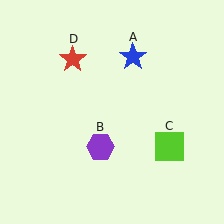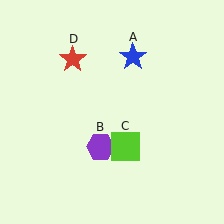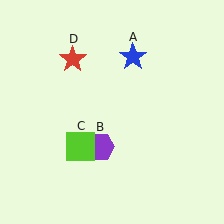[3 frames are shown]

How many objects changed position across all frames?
1 object changed position: lime square (object C).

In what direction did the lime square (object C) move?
The lime square (object C) moved left.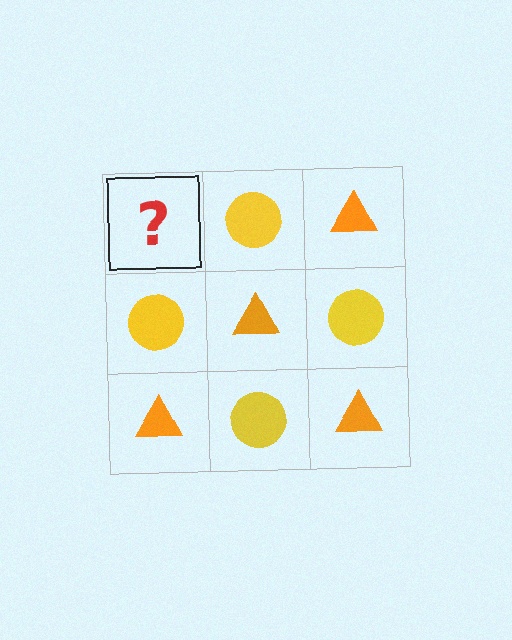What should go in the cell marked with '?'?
The missing cell should contain an orange triangle.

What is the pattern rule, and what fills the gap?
The rule is that it alternates orange triangle and yellow circle in a checkerboard pattern. The gap should be filled with an orange triangle.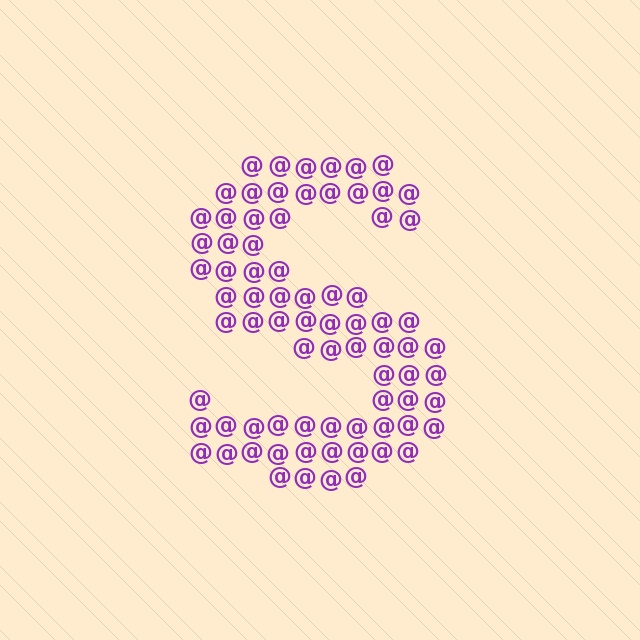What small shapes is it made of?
It is made of small at signs.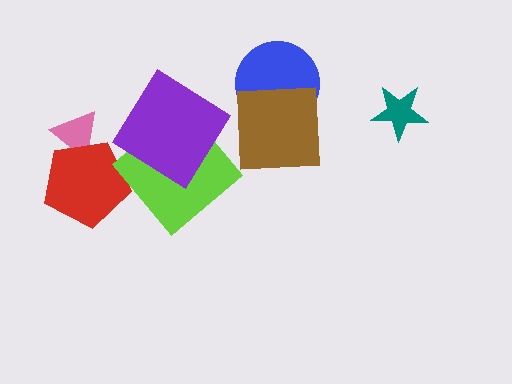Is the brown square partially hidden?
No, no other shape covers it.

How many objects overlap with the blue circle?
1 object overlaps with the blue circle.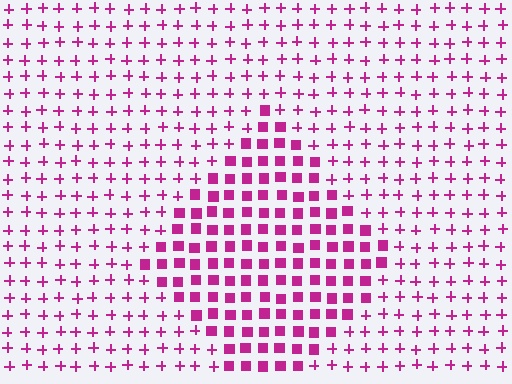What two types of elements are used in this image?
The image uses squares inside the diamond region and plus signs outside it.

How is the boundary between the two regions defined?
The boundary is defined by a change in element shape: squares inside vs. plus signs outside. All elements share the same color and spacing.